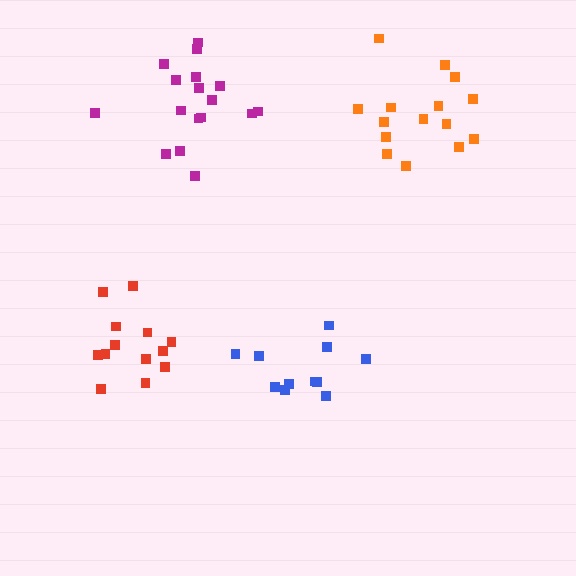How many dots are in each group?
Group 1: 17 dots, Group 2: 15 dots, Group 3: 13 dots, Group 4: 11 dots (56 total).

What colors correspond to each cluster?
The clusters are colored: magenta, orange, red, blue.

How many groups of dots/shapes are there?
There are 4 groups.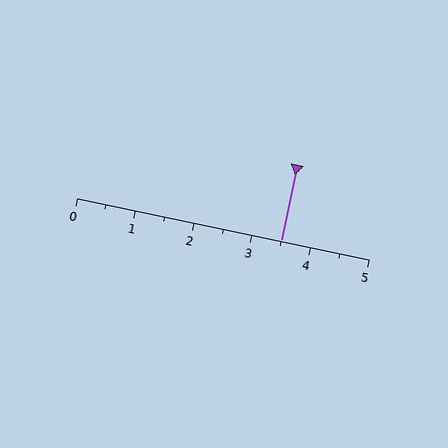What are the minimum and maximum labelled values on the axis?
The axis runs from 0 to 5.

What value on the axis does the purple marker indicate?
The marker indicates approximately 3.5.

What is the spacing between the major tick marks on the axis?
The major ticks are spaced 1 apart.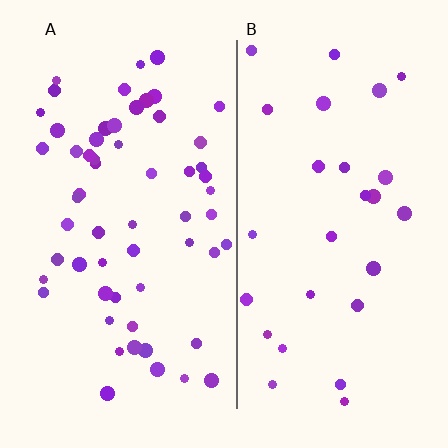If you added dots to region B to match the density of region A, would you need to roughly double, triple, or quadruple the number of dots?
Approximately double.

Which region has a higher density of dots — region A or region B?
A (the left).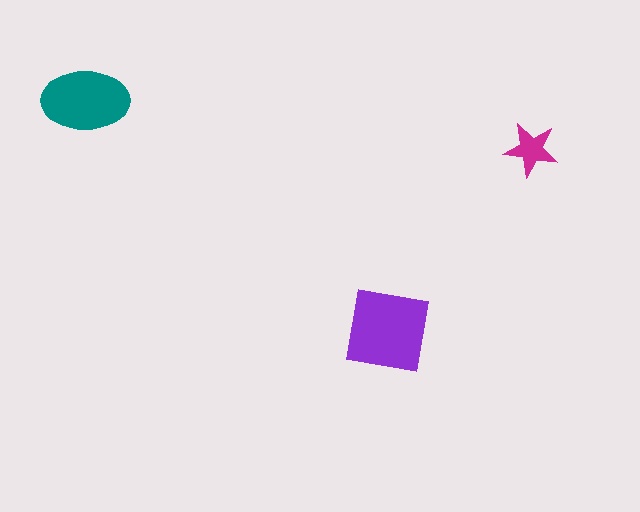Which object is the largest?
The purple square.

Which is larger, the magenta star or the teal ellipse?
The teal ellipse.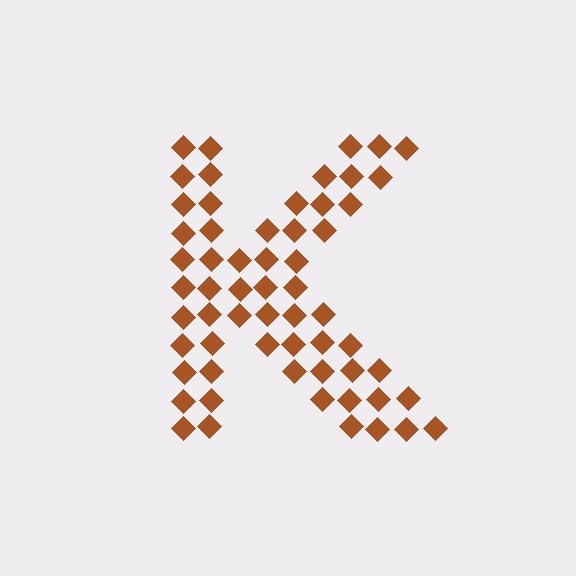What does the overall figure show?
The overall figure shows the letter K.